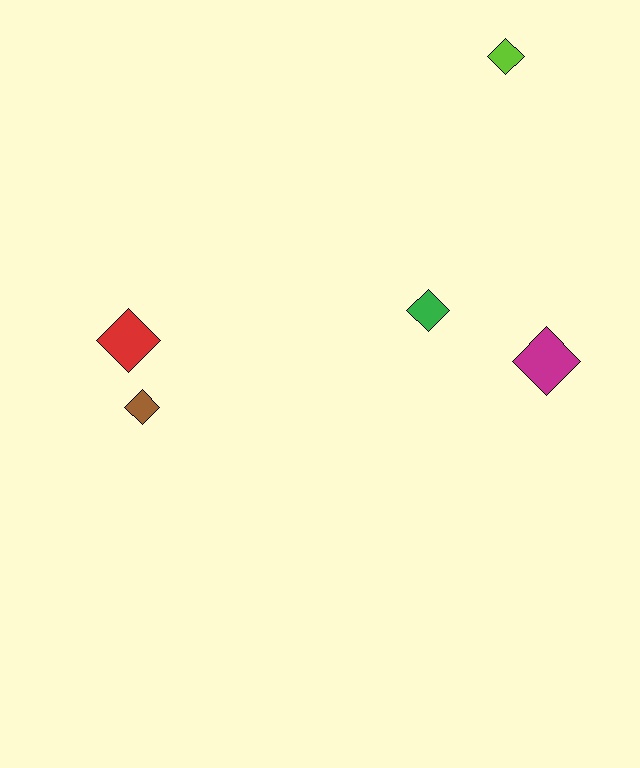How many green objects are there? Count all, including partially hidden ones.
There is 1 green object.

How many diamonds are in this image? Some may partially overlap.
There are 5 diamonds.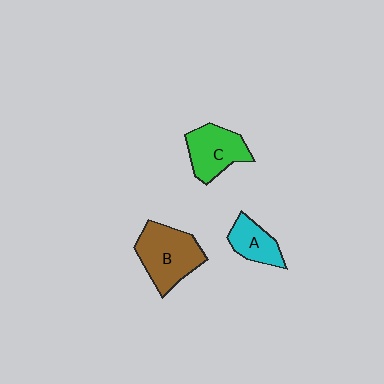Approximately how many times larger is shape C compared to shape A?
Approximately 1.4 times.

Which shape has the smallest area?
Shape A (cyan).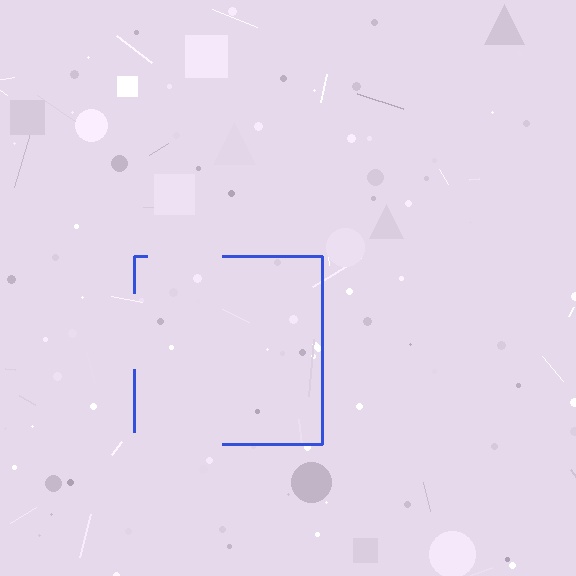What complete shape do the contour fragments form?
The contour fragments form a square.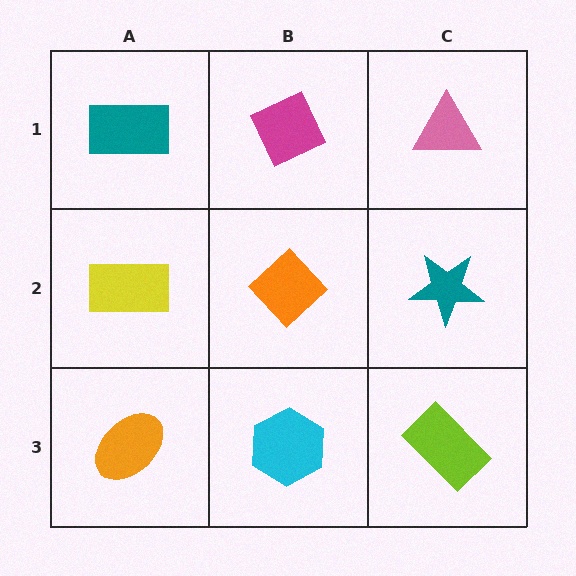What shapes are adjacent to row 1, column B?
An orange diamond (row 2, column B), a teal rectangle (row 1, column A), a pink triangle (row 1, column C).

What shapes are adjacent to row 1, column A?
A yellow rectangle (row 2, column A), a magenta diamond (row 1, column B).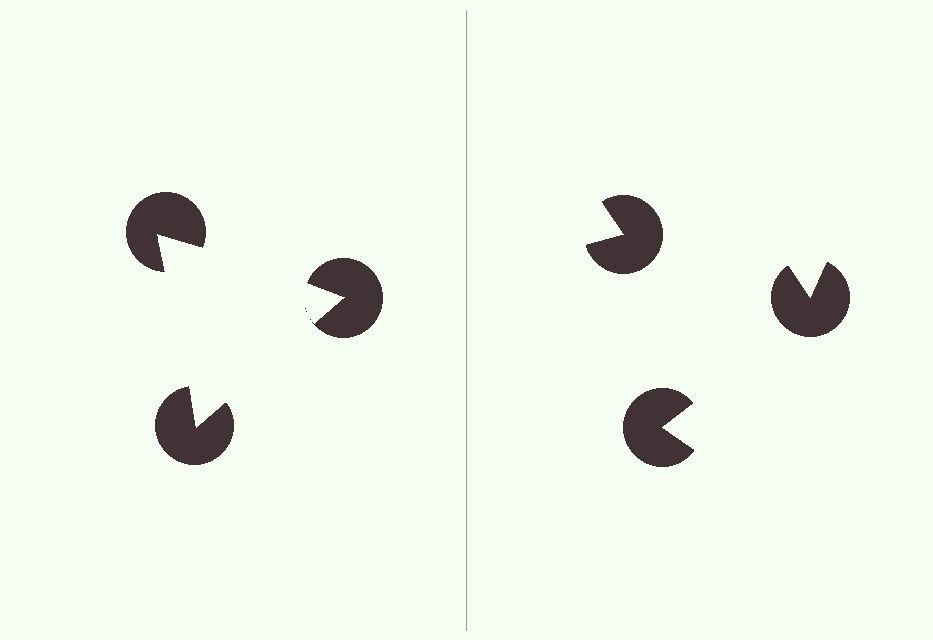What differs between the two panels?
The pac-man discs are positioned identically on both sides; only the wedge orientations differ. On the left they align to a triangle; on the right they are misaligned.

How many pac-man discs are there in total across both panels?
6 — 3 on each side.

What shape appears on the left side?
An illusory triangle.